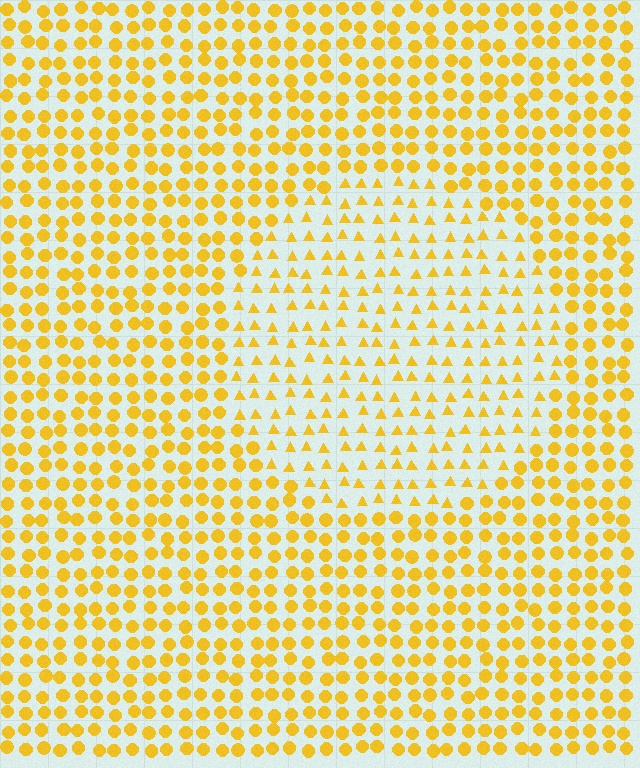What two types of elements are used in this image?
The image uses triangles inside the circle region and circles outside it.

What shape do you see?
I see a circle.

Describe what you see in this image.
The image is filled with small yellow elements arranged in a uniform grid. A circle-shaped region contains triangles, while the surrounding area contains circles. The boundary is defined purely by the change in element shape.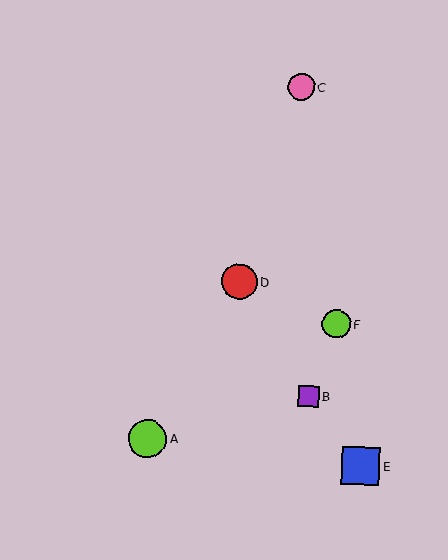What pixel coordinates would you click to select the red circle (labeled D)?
Click at (239, 282) to select the red circle D.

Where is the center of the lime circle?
The center of the lime circle is at (147, 439).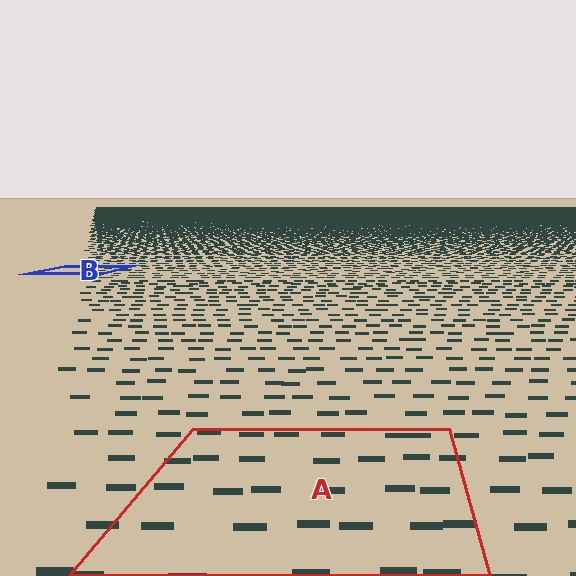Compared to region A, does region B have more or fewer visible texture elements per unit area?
Region B has more texture elements per unit area — they are packed more densely because it is farther away.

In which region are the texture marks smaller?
The texture marks are smaller in region B, because it is farther away.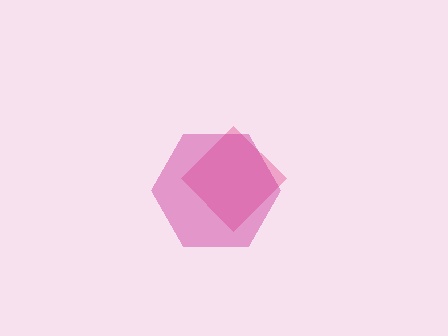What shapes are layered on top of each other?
The layered shapes are: a pink diamond, a magenta hexagon.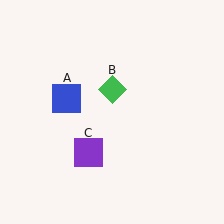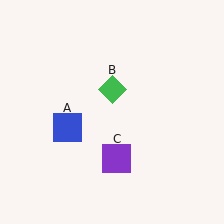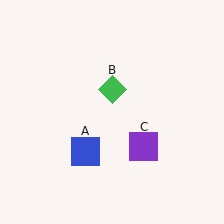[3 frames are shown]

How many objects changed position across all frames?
2 objects changed position: blue square (object A), purple square (object C).